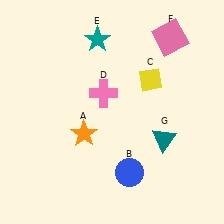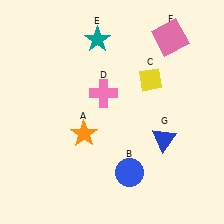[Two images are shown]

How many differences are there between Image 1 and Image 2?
There is 1 difference between the two images.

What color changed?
The triangle (G) changed from teal in Image 1 to blue in Image 2.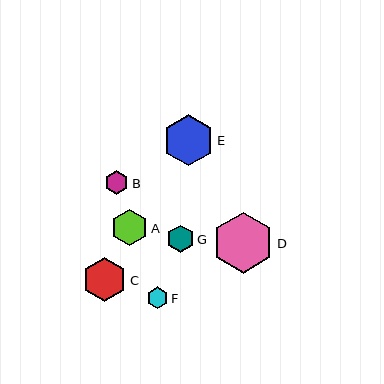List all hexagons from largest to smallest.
From largest to smallest: D, E, C, A, G, B, F.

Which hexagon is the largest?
Hexagon D is the largest with a size of approximately 61 pixels.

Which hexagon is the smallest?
Hexagon F is the smallest with a size of approximately 22 pixels.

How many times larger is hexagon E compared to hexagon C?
Hexagon E is approximately 1.2 times the size of hexagon C.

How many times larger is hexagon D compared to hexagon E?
Hexagon D is approximately 1.2 times the size of hexagon E.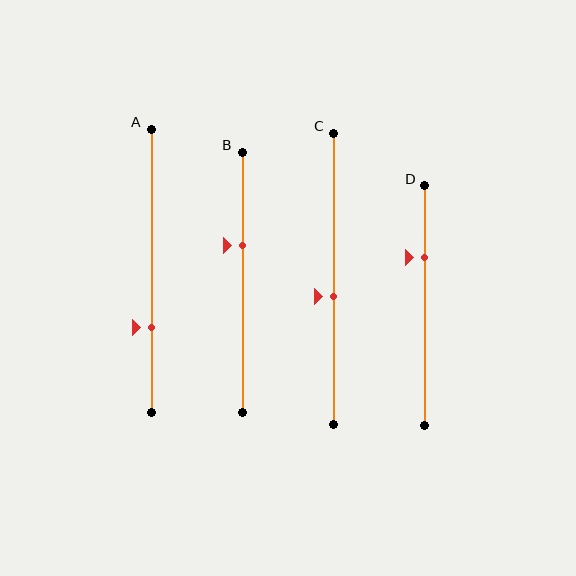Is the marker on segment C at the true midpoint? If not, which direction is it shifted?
No, the marker on segment C is shifted downward by about 6% of the segment length.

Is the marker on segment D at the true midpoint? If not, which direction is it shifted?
No, the marker on segment D is shifted upward by about 20% of the segment length.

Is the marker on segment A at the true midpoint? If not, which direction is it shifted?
No, the marker on segment A is shifted downward by about 20% of the segment length.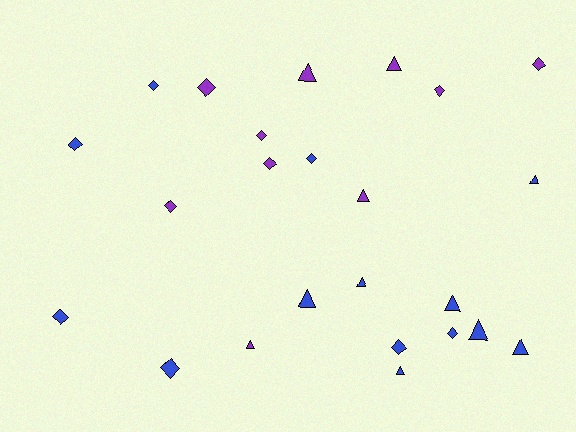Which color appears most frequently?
Blue, with 14 objects.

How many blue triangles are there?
There are 7 blue triangles.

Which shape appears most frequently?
Diamond, with 13 objects.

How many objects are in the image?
There are 24 objects.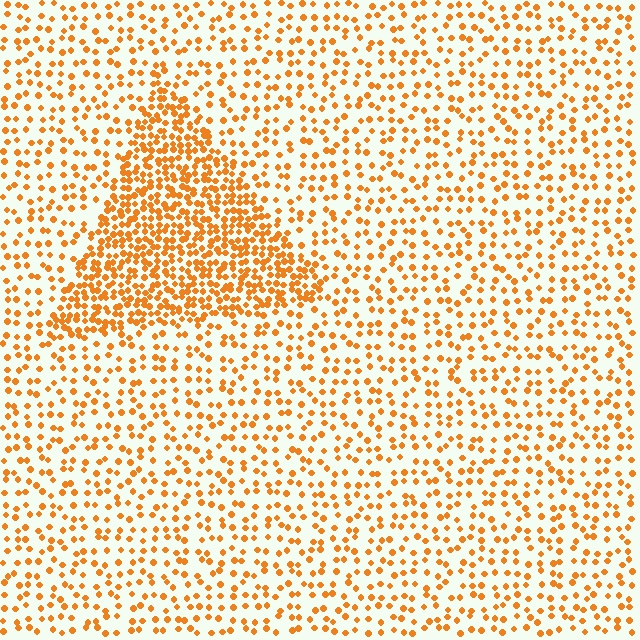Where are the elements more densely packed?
The elements are more densely packed inside the triangle boundary.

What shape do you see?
I see a triangle.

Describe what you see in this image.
The image contains small orange elements arranged at two different densities. A triangle-shaped region is visible where the elements are more densely packed than the surrounding area.